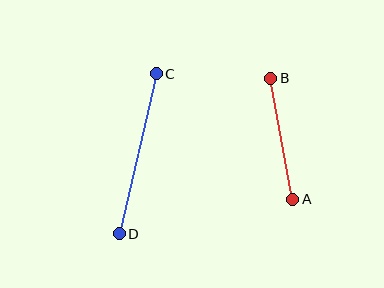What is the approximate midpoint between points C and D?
The midpoint is at approximately (138, 154) pixels.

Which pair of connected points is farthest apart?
Points C and D are farthest apart.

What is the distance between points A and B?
The distance is approximately 123 pixels.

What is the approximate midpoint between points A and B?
The midpoint is at approximately (282, 139) pixels.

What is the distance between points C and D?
The distance is approximately 164 pixels.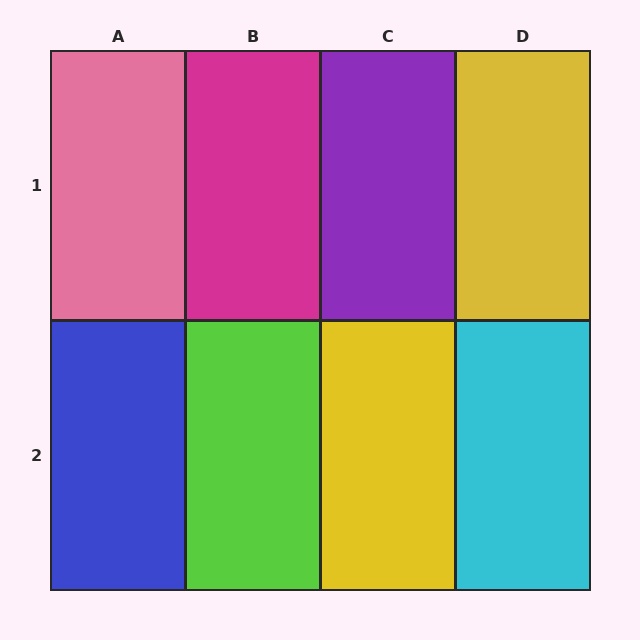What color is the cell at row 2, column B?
Lime.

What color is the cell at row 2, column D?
Cyan.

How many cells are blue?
1 cell is blue.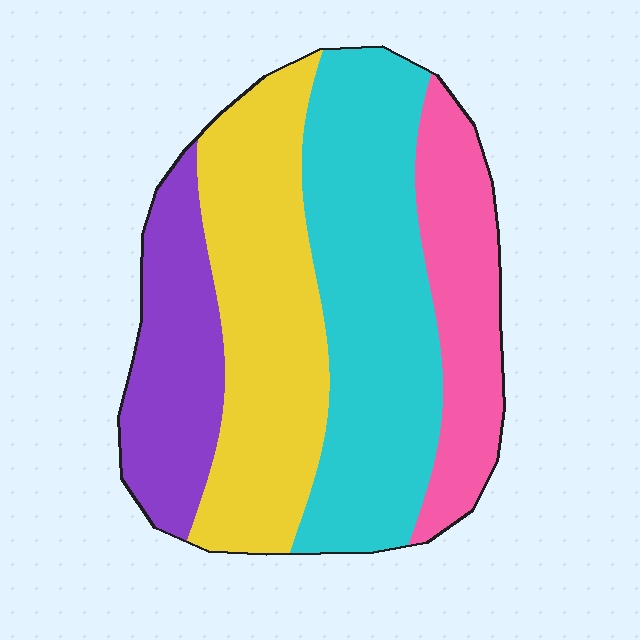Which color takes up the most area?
Cyan, at roughly 35%.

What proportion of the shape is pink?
Pink covers roughly 20% of the shape.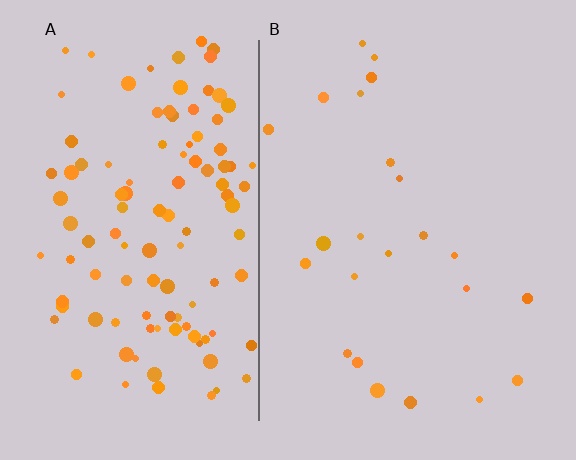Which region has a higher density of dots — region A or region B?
A (the left).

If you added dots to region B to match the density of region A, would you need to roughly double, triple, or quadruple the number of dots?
Approximately quadruple.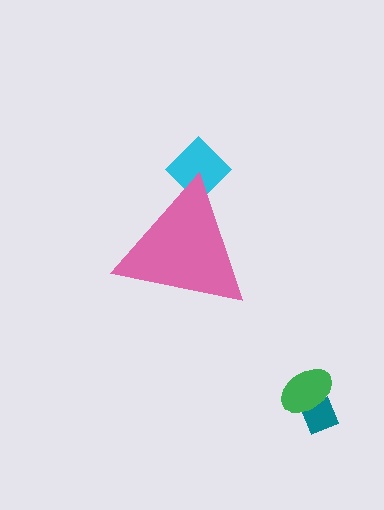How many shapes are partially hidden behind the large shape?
1 shape is partially hidden.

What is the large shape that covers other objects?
A pink triangle.